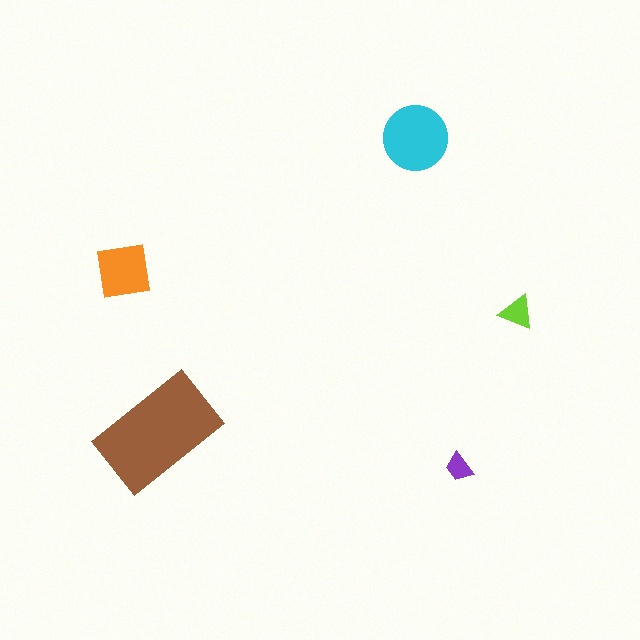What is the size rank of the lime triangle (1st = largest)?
4th.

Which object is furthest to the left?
The orange square is leftmost.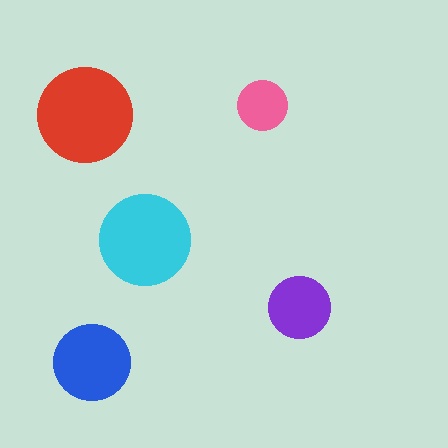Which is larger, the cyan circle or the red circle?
The red one.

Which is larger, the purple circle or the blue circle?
The blue one.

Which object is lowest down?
The blue circle is bottommost.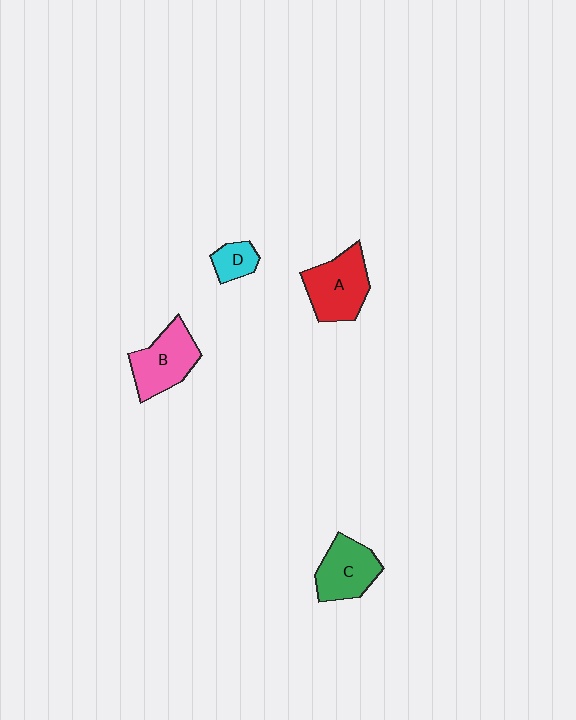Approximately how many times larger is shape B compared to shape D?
Approximately 2.3 times.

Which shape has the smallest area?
Shape D (cyan).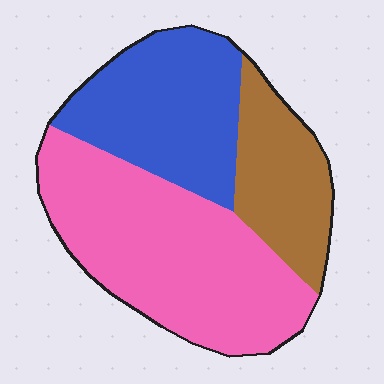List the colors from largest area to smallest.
From largest to smallest: pink, blue, brown.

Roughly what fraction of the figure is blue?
Blue takes up about one third (1/3) of the figure.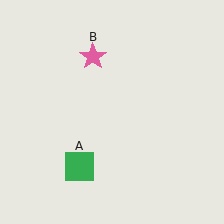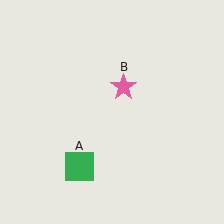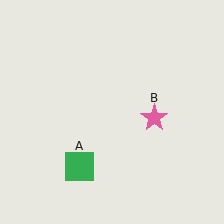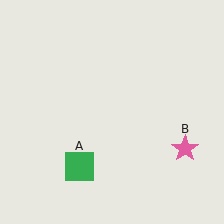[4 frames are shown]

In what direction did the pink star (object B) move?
The pink star (object B) moved down and to the right.